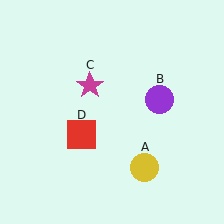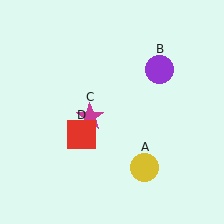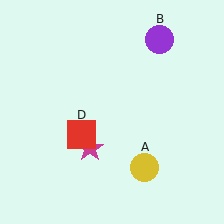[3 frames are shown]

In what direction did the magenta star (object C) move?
The magenta star (object C) moved down.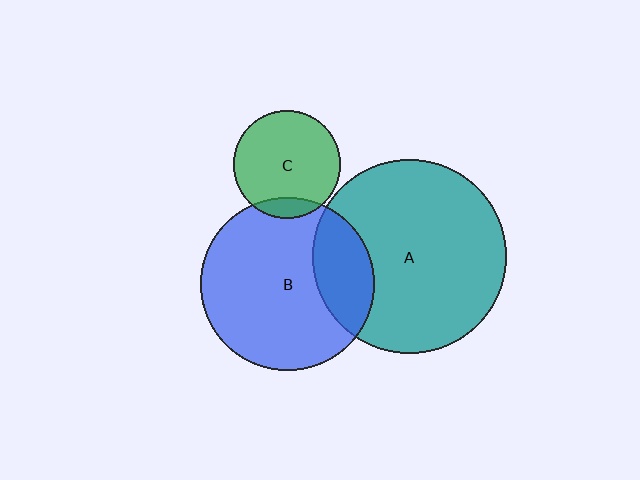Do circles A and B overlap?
Yes.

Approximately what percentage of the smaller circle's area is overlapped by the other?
Approximately 25%.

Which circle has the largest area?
Circle A (teal).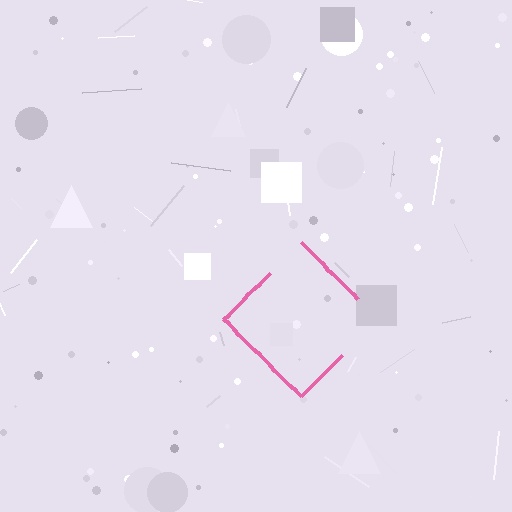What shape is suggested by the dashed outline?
The dashed outline suggests a diamond.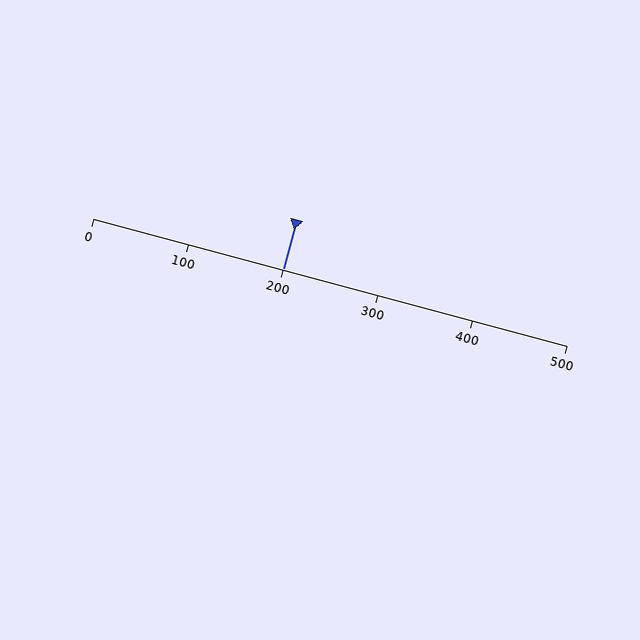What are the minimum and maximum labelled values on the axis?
The axis runs from 0 to 500.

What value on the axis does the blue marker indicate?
The marker indicates approximately 200.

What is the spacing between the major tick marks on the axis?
The major ticks are spaced 100 apart.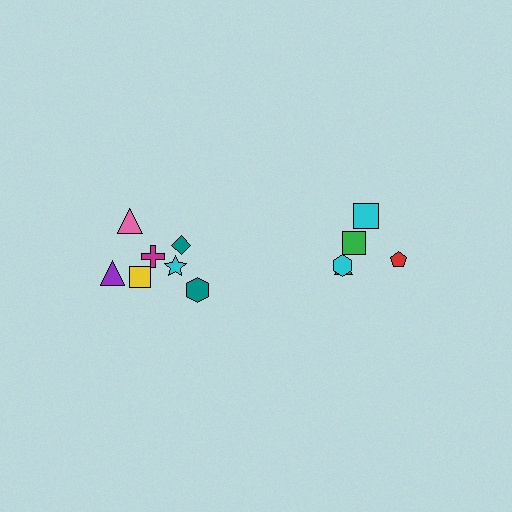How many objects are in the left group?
There are 7 objects.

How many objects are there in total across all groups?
There are 12 objects.